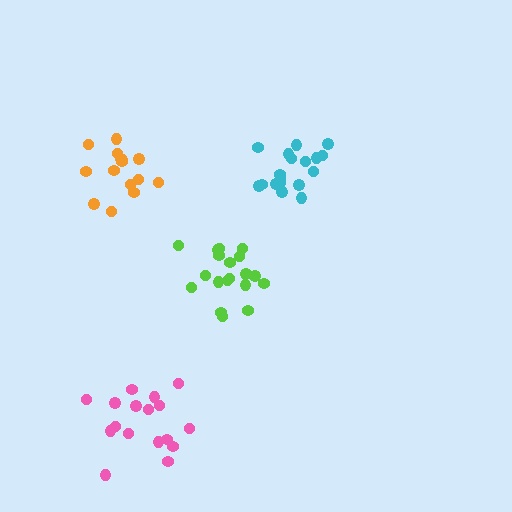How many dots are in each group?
Group 1: 19 dots, Group 2: 15 dots, Group 3: 17 dots, Group 4: 18 dots (69 total).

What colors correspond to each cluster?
The clusters are colored: lime, orange, pink, cyan.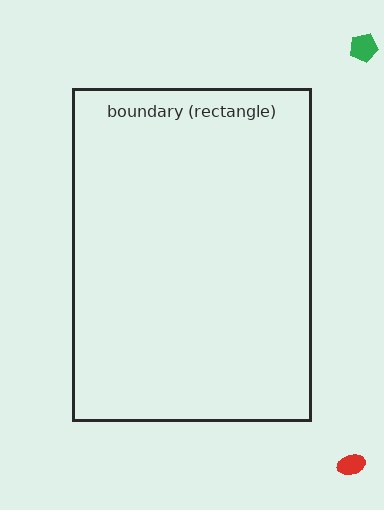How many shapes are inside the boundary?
0 inside, 2 outside.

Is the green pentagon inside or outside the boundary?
Outside.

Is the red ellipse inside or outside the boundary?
Outside.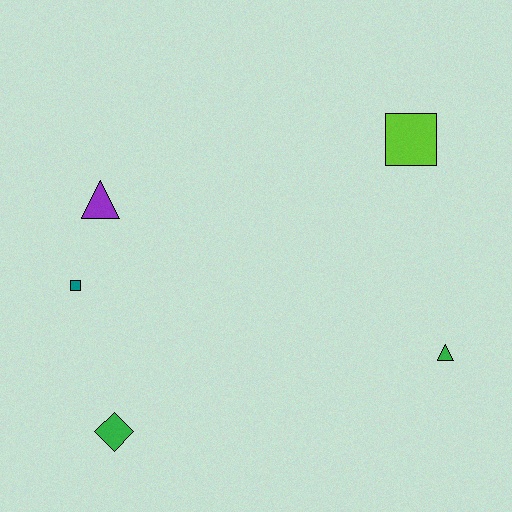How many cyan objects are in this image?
There are no cyan objects.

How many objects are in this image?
There are 5 objects.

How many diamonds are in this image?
There is 1 diamond.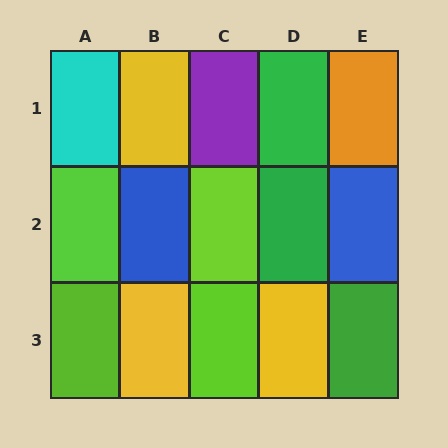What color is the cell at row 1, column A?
Cyan.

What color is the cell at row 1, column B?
Yellow.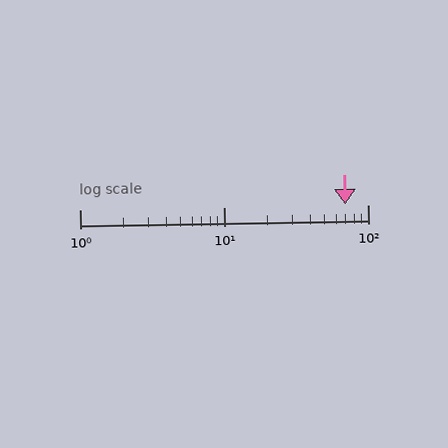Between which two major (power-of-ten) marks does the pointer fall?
The pointer is between 10 and 100.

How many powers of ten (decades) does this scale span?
The scale spans 2 decades, from 1 to 100.